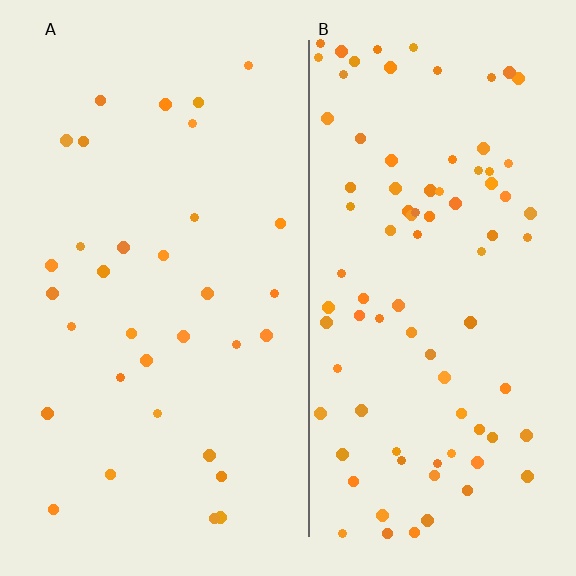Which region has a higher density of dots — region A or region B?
B (the right).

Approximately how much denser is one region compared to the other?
Approximately 2.7× — region B over region A.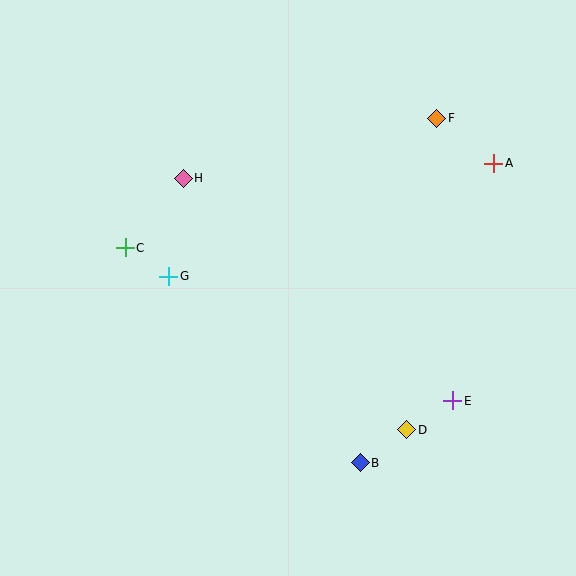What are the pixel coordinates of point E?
Point E is at (453, 401).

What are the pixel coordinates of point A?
Point A is at (494, 163).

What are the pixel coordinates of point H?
Point H is at (183, 178).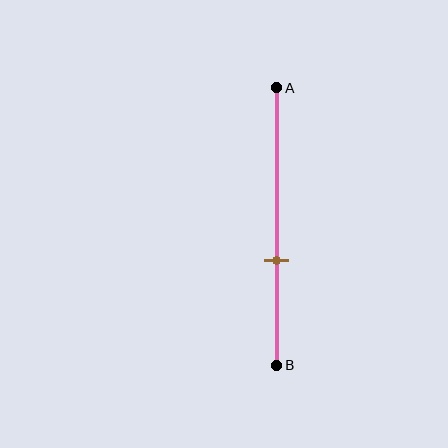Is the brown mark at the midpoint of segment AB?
No, the mark is at about 60% from A, not at the 50% midpoint.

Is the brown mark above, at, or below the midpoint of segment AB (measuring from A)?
The brown mark is below the midpoint of segment AB.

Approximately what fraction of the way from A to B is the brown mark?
The brown mark is approximately 60% of the way from A to B.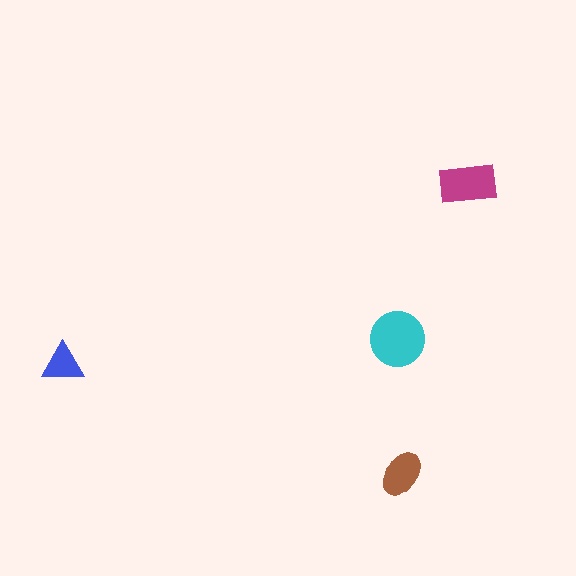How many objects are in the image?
There are 4 objects in the image.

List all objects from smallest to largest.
The blue triangle, the brown ellipse, the magenta rectangle, the cyan circle.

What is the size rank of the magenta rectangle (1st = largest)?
2nd.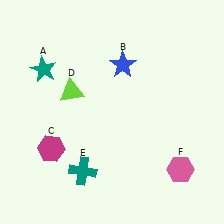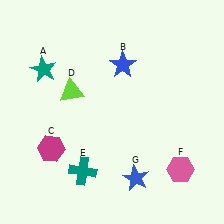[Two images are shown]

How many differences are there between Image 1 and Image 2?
There is 1 difference between the two images.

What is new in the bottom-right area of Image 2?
A blue star (G) was added in the bottom-right area of Image 2.